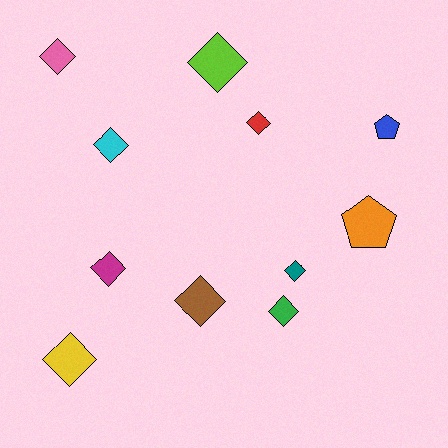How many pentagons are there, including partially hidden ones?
There are 2 pentagons.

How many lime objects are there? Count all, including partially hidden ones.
There is 1 lime object.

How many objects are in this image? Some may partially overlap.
There are 11 objects.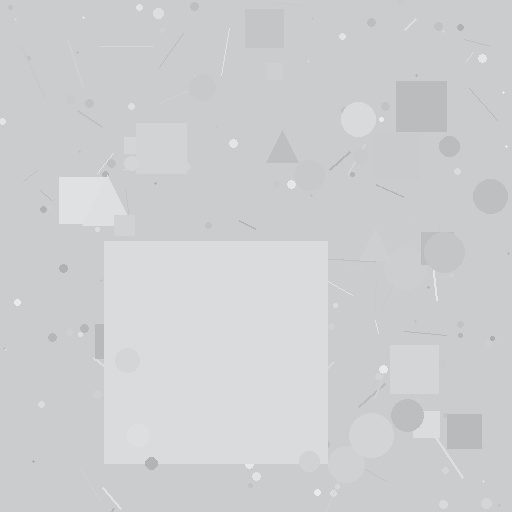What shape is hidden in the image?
A square is hidden in the image.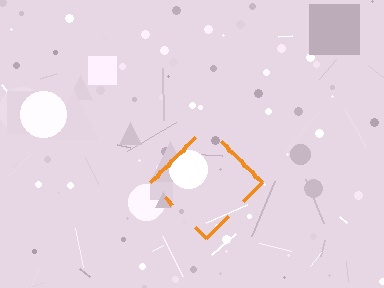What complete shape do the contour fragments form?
The contour fragments form a diamond.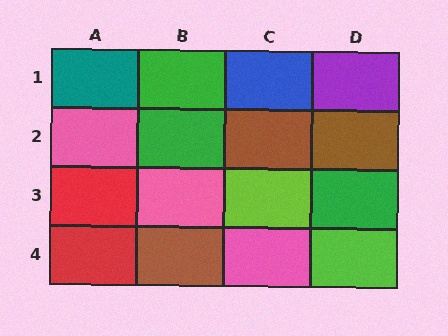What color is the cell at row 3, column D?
Green.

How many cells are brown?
3 cells are brown.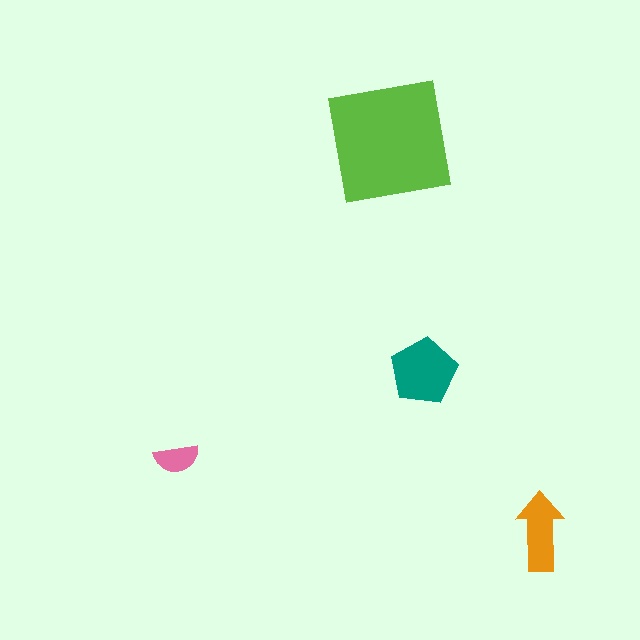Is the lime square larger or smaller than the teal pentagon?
Larger.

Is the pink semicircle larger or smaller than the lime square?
Smaller.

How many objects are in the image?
There are 4 objects in the image.